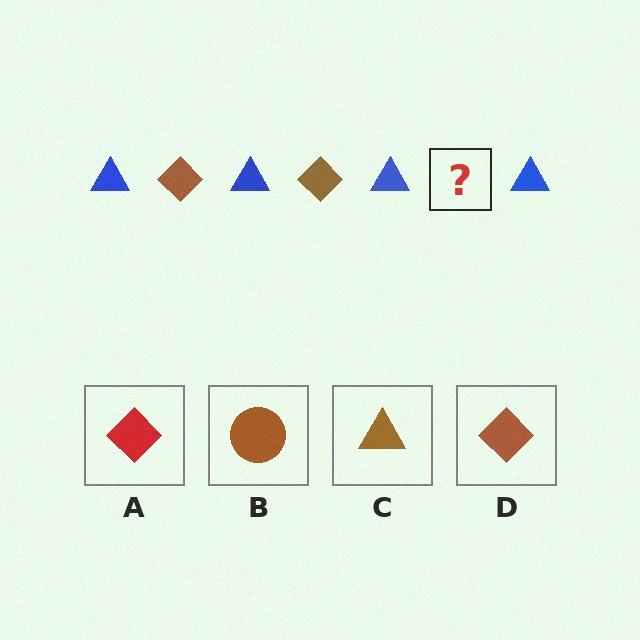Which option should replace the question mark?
Option D.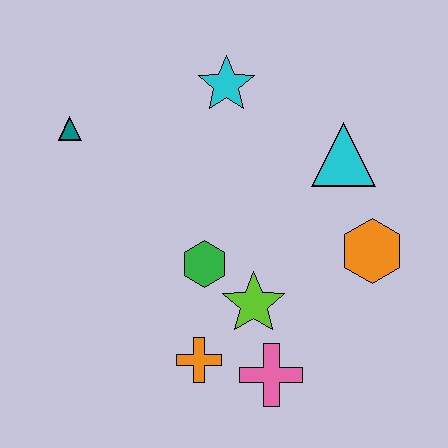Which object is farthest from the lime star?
The teal triangle is farthest from the lime star.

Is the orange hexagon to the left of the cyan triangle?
No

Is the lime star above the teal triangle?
No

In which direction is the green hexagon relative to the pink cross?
The green hexagon is above the pink cross.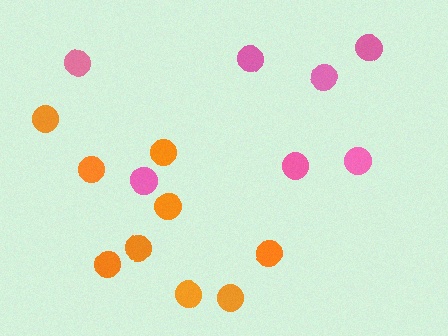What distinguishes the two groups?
There are 2 groups: one group of pink circles (7) and one group of orange circles (9).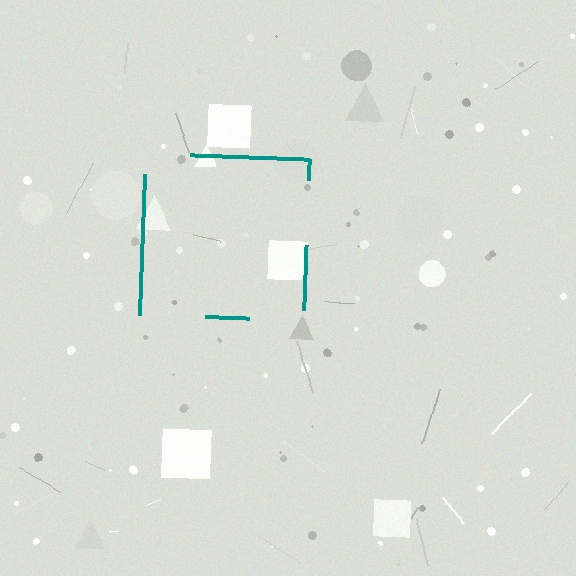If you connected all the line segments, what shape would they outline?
They would outline a square.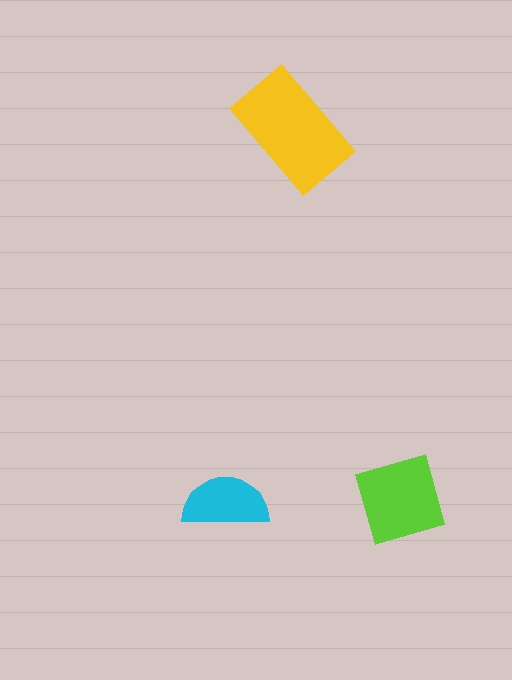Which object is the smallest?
The cyan semicircle.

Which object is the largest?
The yellow rectangle.